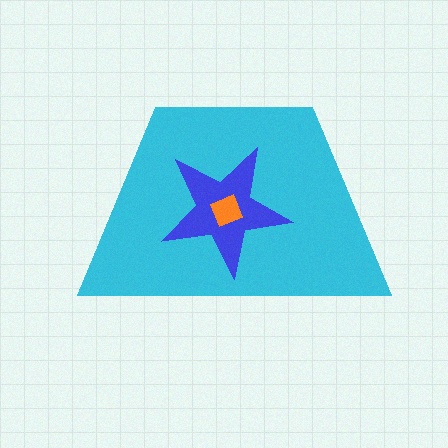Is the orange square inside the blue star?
Yes.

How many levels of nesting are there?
3.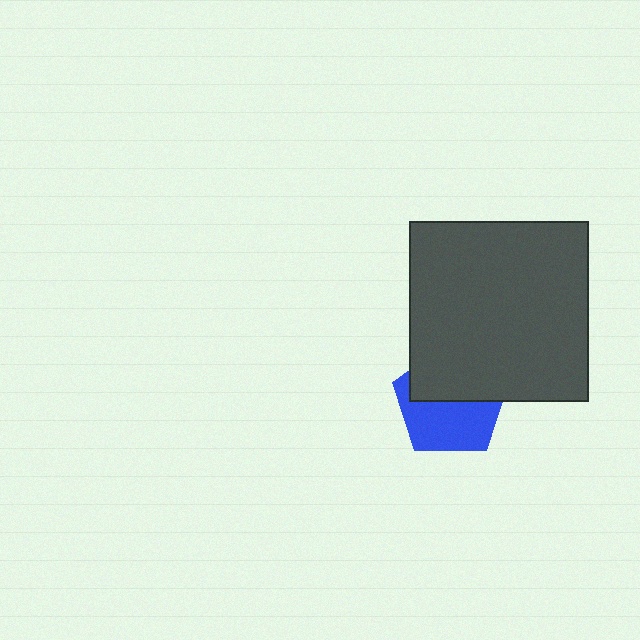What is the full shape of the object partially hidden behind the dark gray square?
The partially hidden object is a blue pentagon.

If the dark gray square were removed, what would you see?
You would see the complete blue pentagon.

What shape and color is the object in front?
The object in front is a dark gray square.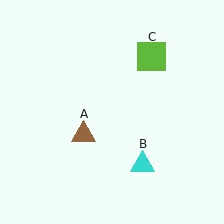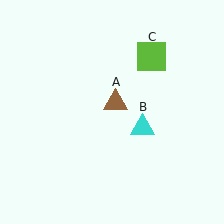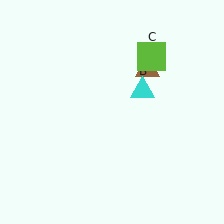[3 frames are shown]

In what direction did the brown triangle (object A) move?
The brown triangle (object A) moved up and to the right.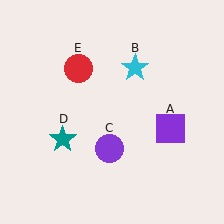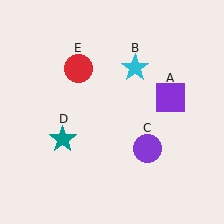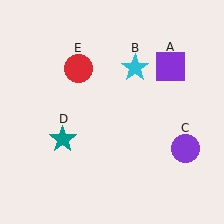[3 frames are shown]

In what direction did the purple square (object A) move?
The purple square (object A) moved up.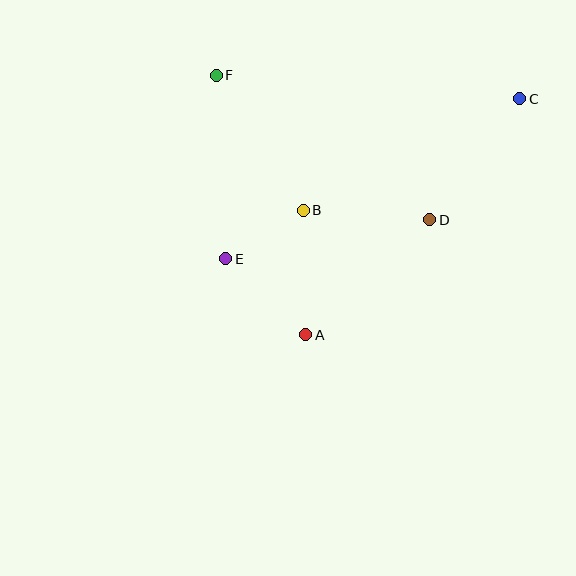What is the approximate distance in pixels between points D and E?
The distance between D and E is approximately 208 pixels.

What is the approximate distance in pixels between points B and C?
The distance between B and C is approximately 244 pixels.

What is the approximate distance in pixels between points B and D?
The distance between B and D is approximately 127 pixels.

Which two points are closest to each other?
Points B and E are closest to each other.